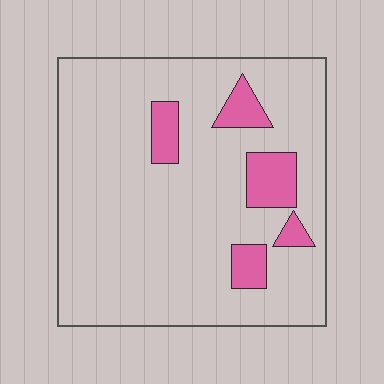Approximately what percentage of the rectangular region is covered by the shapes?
Approximately 10%.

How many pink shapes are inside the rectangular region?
5.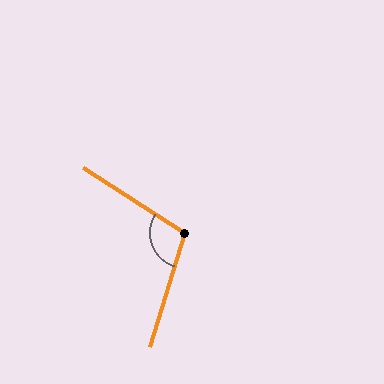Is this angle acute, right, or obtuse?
It is obtuse.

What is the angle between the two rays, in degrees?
Approximately 106 degrees.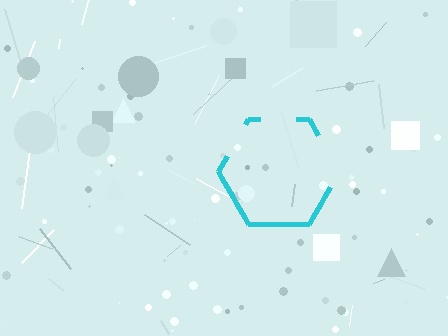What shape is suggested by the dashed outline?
The dashed outline suggests a hexagon.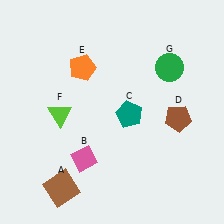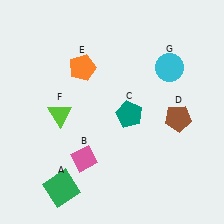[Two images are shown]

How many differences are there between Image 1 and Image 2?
There are 2 differences between the two images.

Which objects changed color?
A changed from brown to green. G changed from green to cyan.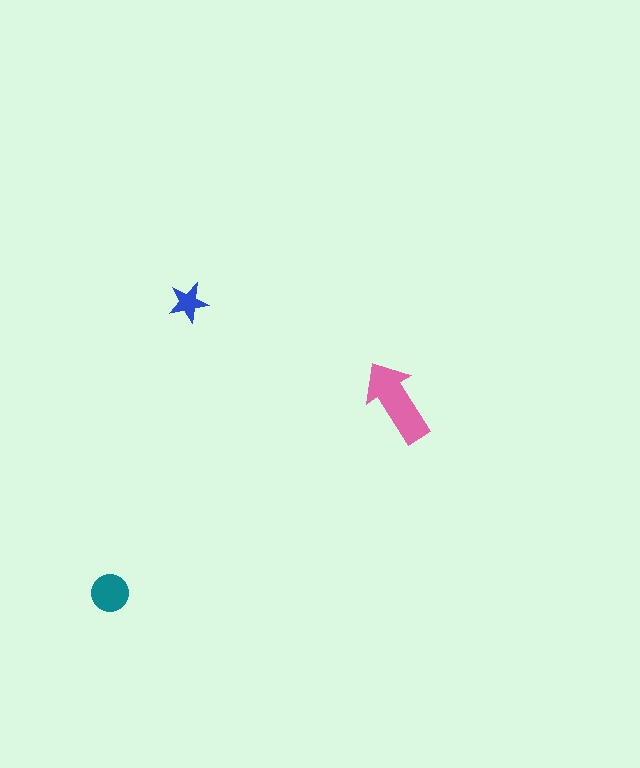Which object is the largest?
The pink arrow.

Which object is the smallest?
The blue star.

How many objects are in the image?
There are 3 objects in the image.